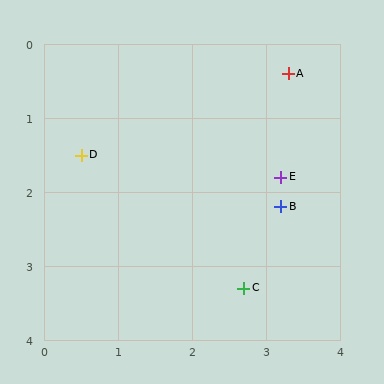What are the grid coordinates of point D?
Point D is at approximately (0.5, 1.5).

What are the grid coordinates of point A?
Point A is at approximately (3.3, 0.4).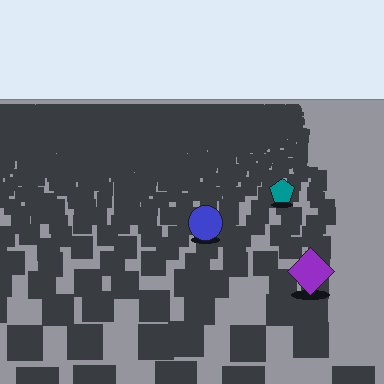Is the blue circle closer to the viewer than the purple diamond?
No. The purple diamond is closer — you can tell from the texture gradient: the ground texture is coarser near it.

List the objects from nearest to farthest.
From nearest to farthest: the purple diamond, the blue circle, the teal pentagon.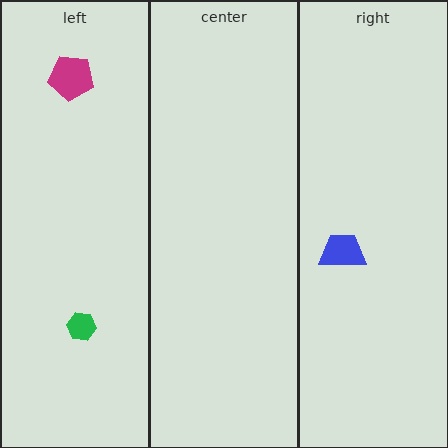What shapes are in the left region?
The green hexagon, the magenta pentagon.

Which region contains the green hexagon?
The left region.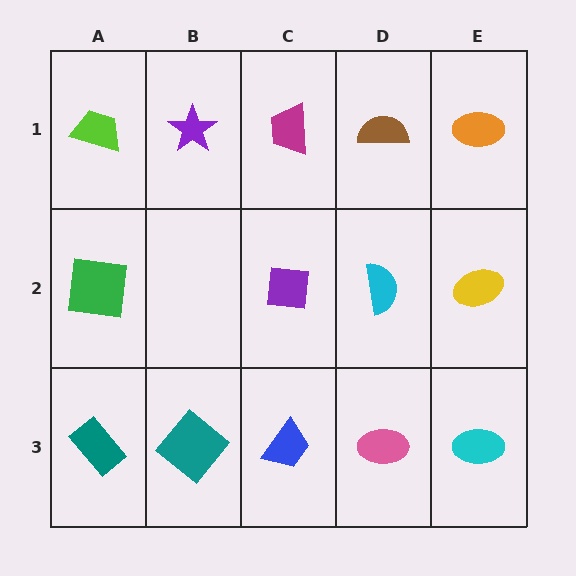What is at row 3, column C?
A blue trapezoid.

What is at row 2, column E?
A yellow ellipse.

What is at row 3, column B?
A teal diamond.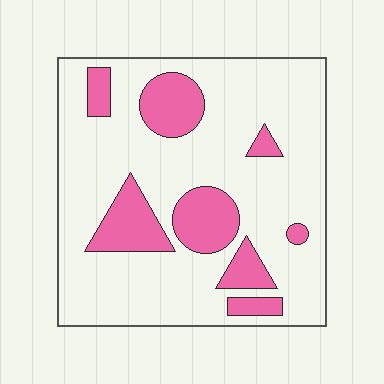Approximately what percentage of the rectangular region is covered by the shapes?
Approximately 20%.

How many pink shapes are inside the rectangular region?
8.